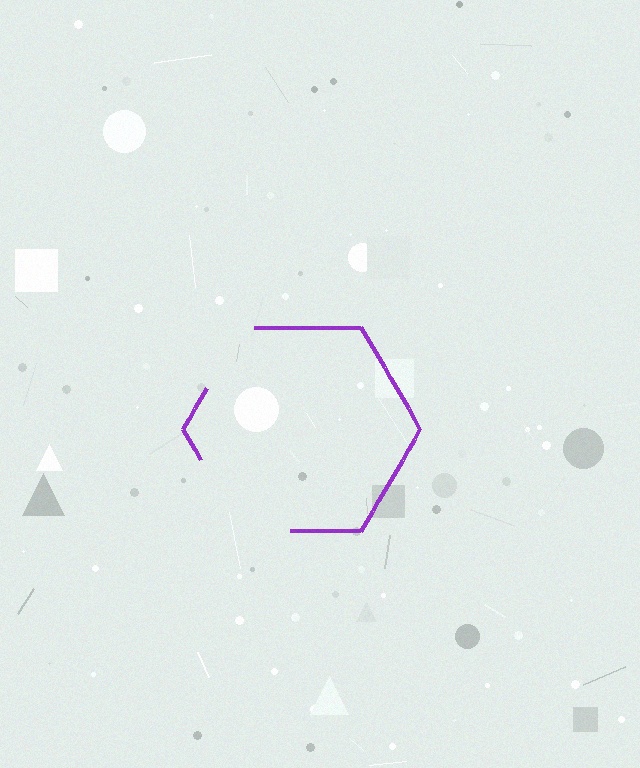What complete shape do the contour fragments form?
The contour fragments form a hexagon.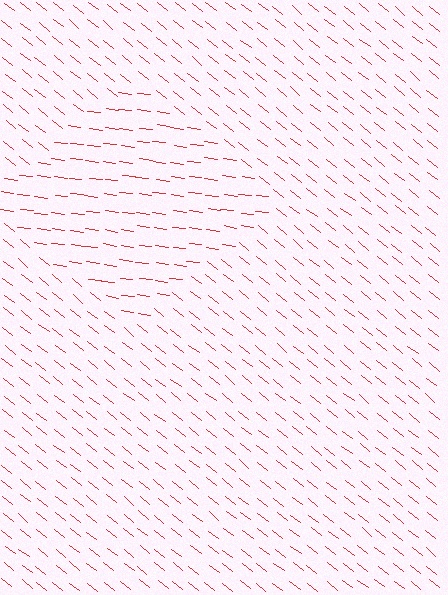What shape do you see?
I see a diamond.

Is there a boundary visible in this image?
Yes, there is a texture boundary formed by a change in line orientation.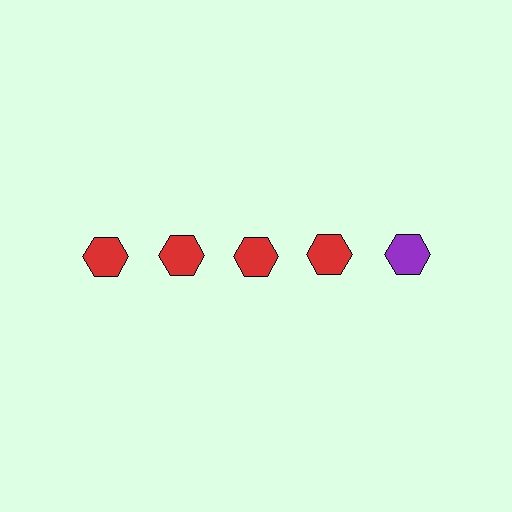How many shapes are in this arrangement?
There are 5 shapes arranged in a grid pattern.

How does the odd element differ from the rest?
It has a different color: purple instead of red.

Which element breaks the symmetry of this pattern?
The purple hexagon in the top row, rightmost column breaks the symmetry. All other shapes are red hexagons.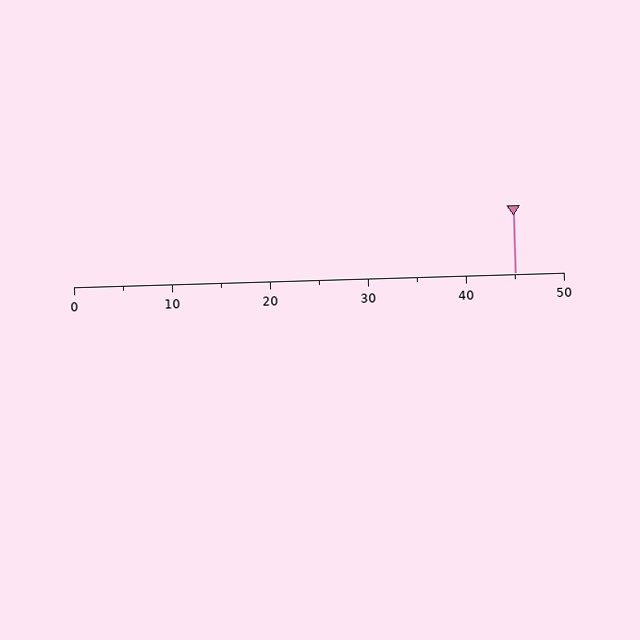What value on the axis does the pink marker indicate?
The marker indicates approximately 45.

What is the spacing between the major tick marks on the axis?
The major ticks are spaced 10 apart.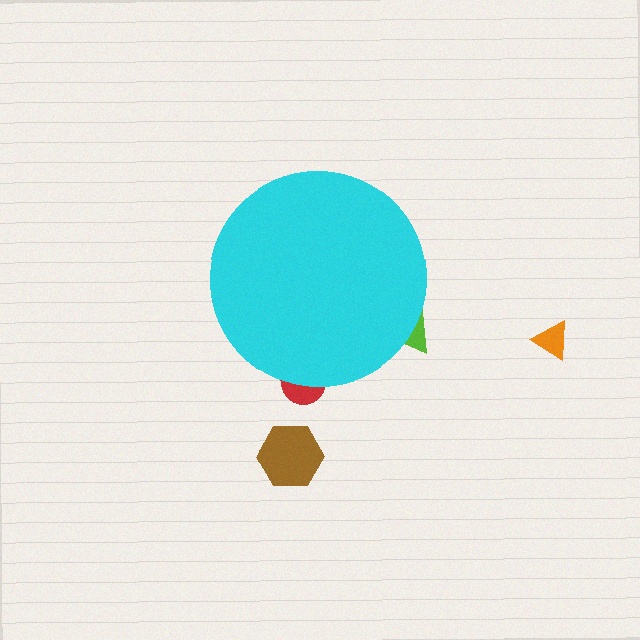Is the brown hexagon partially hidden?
No, the brown hexagon is fully visible.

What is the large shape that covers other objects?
A cyan circle.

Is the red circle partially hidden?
Yes, the red circle is partially hidden behind the cyan circle.